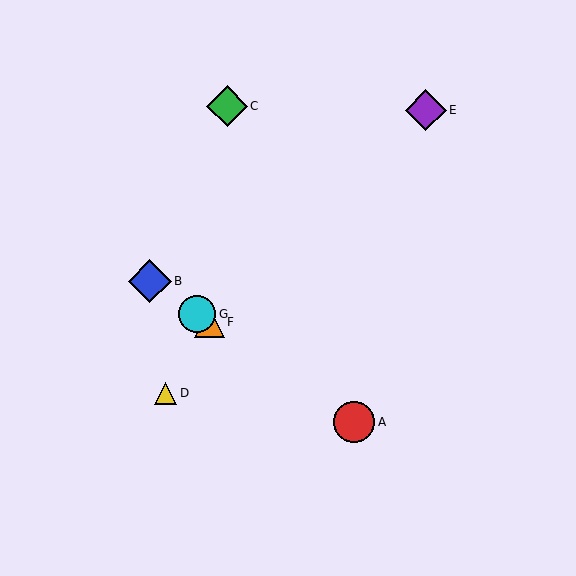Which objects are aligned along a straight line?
Objects A, B, F, G are aligned along a straight line.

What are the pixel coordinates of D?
Object D is at (166, 393).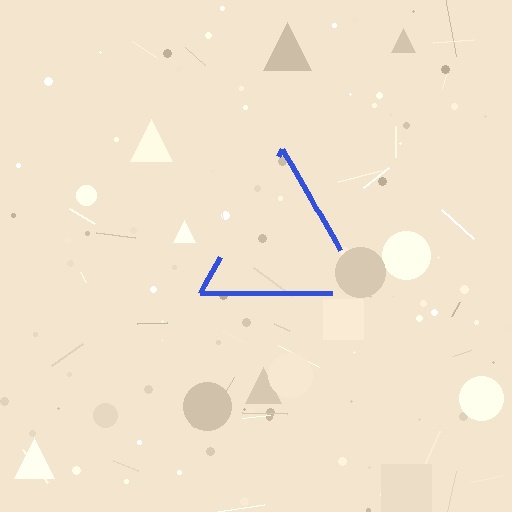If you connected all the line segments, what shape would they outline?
They would outline a triangle.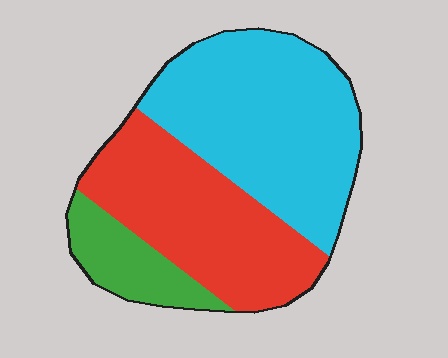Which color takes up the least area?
Green, at roughly 15%.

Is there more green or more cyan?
Cyan.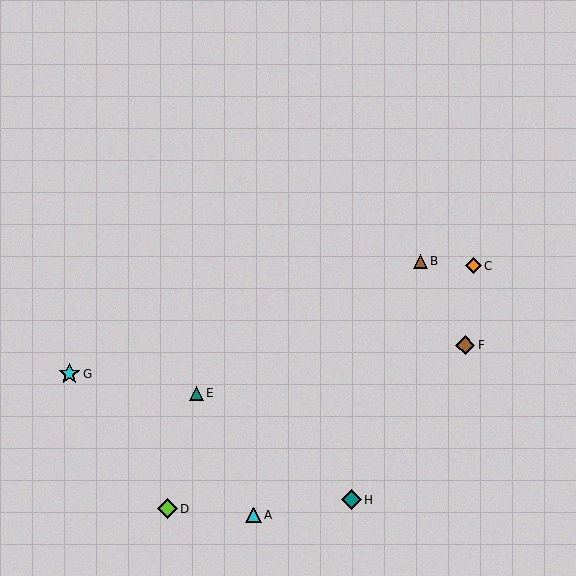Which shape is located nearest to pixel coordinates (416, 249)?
The brown triangle (labeled B) at (420, 261) is nearest to that location.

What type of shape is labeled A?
Shape A is a cyan triangle.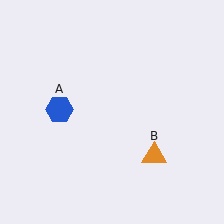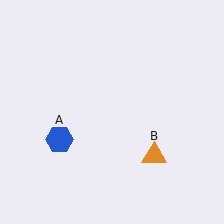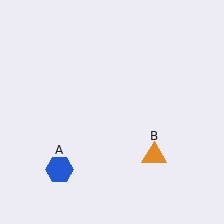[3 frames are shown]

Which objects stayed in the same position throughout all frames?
Orange triangle (object B) remained stationary.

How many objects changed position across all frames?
1 object changed position: blue hexagon (object A).